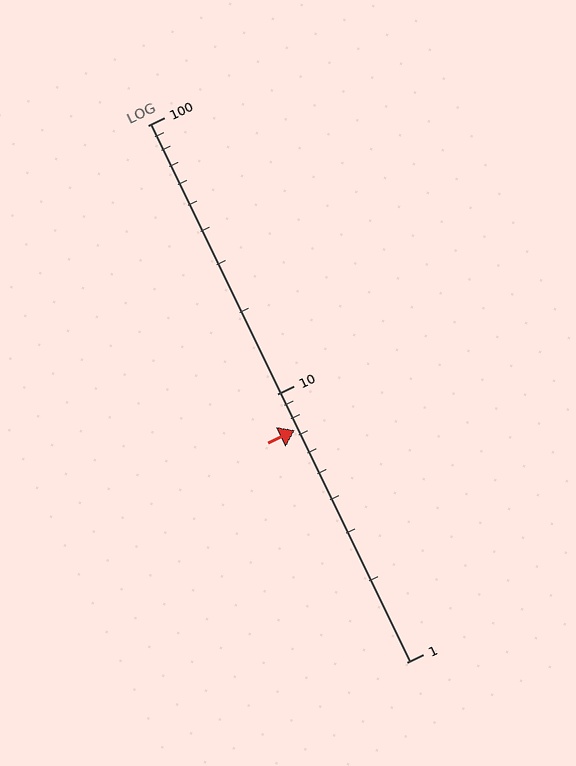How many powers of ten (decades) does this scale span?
The scale spans 2 decades, from 1 to 100.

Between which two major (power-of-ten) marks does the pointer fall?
The pointer is between 1 and 10.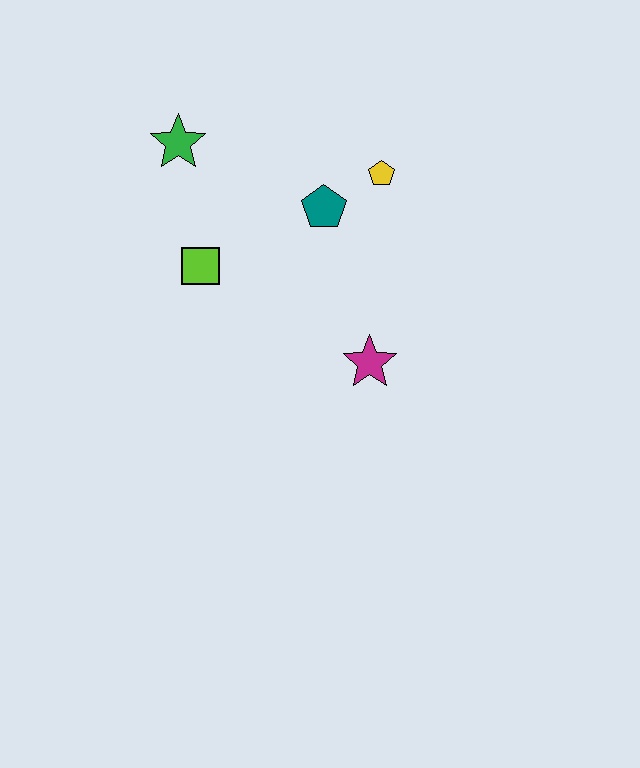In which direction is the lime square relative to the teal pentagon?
The lime square is to the left of the teal pentagon.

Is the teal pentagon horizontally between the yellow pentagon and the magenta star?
No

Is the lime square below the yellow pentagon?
Yes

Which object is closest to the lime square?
The green star is closest to the lime square.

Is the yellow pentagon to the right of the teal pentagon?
Yes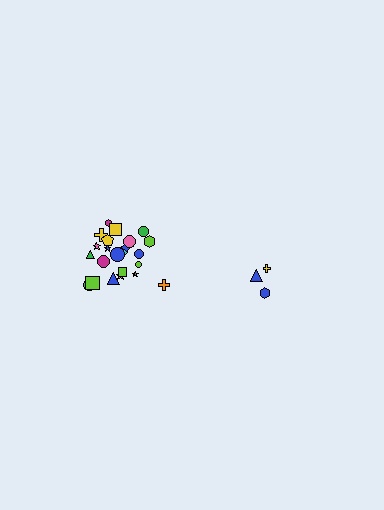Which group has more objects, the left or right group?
The left group.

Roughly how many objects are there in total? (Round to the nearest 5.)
Roughly 30 objects in total.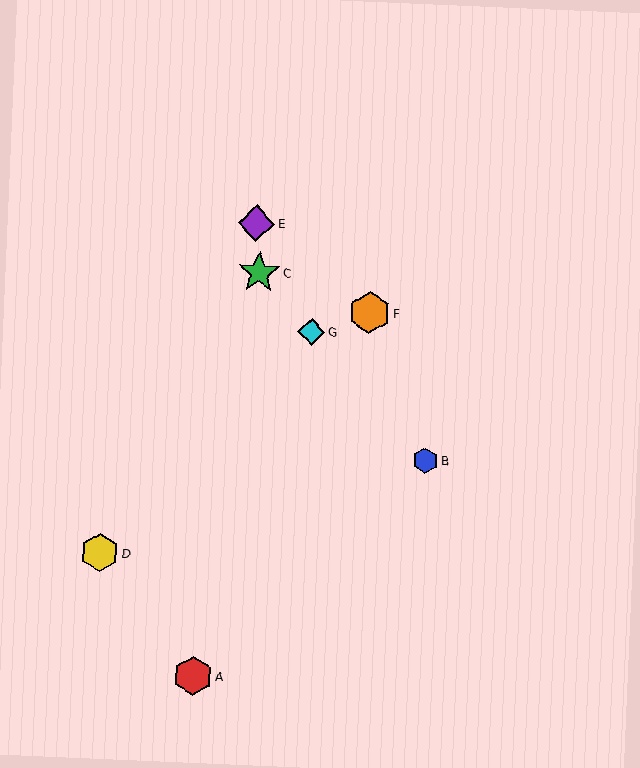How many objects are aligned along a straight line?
3 objects (B, C, G) are aligned along a straight line.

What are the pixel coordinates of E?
Object E is at (256, 223).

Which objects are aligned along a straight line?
Objects B, C, G are aligned along a straight line.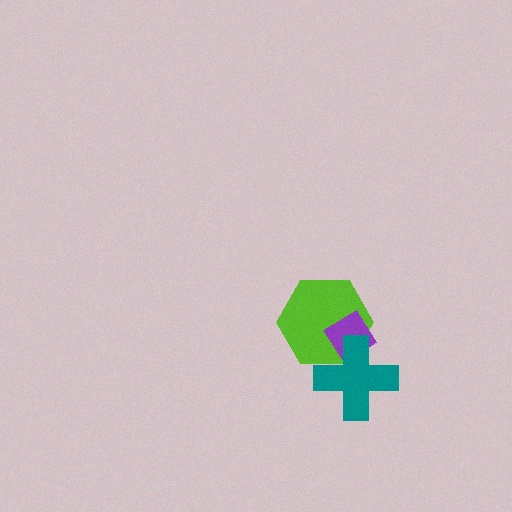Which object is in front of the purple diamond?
The teal cross is in front of the purple diamond.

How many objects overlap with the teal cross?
2 objects overlap with the teal cross.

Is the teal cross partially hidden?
No, no other shape covers it.